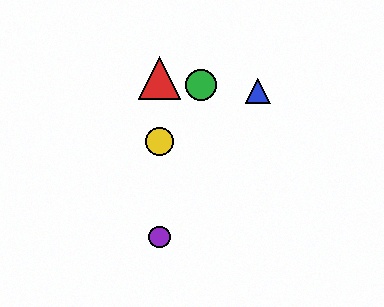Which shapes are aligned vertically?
The red triangle, the yellow circle, the purple circle are aligned vertically.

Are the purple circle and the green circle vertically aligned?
No, the purple circle is at x≈159 and the green circle is at x≈201.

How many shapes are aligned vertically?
3 shapes (the red triangle, the yellow circle, the purple circle) are aligned vertically.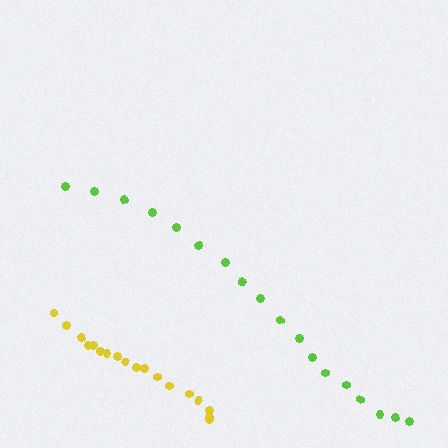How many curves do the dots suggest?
There are 2 distinct paths.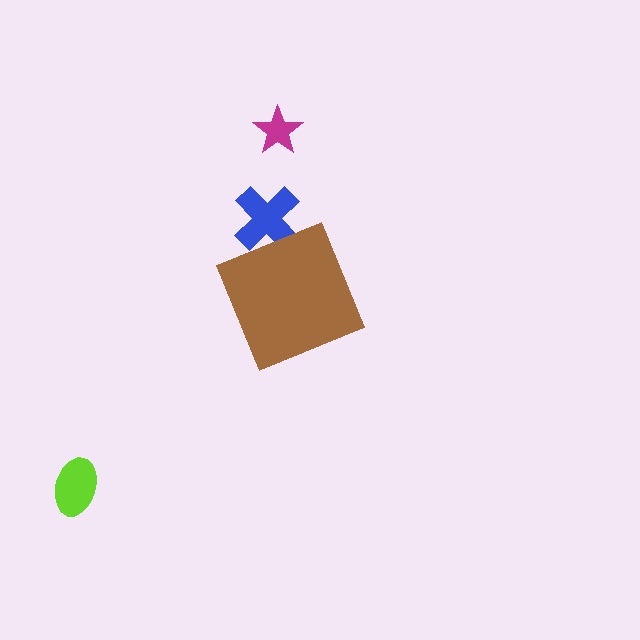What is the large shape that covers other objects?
A brown diamond.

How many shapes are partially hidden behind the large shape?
1 shape is partially hidden.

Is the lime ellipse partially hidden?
No, the lime ellipse is fully visible.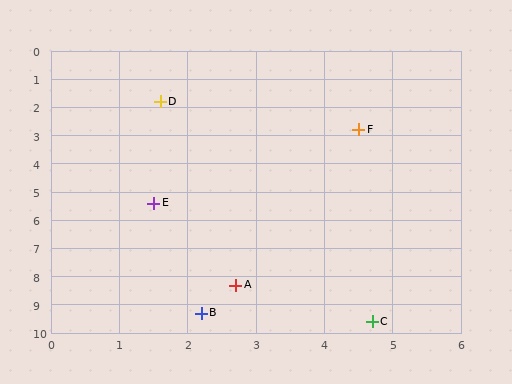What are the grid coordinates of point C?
Point C is at approximately (4.7, 9.6).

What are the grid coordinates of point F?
Point F is at approximately (4.5, 2.8).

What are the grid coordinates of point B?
Point B is at approximately (2.2, 9.3).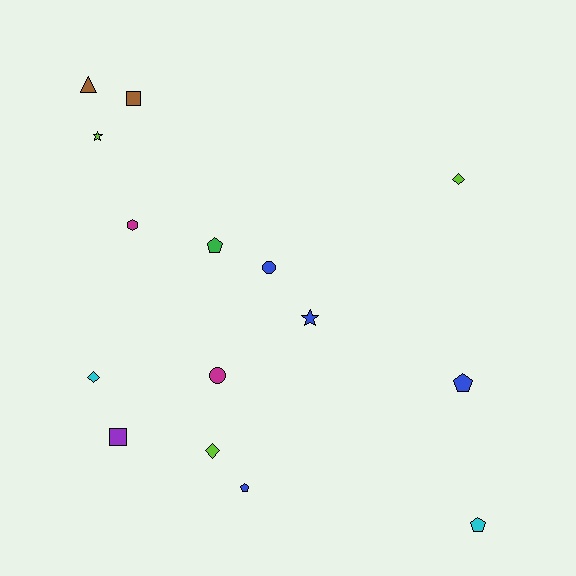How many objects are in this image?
There are 15 objects.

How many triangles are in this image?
There is 1 triangle.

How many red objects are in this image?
There are no red objects.